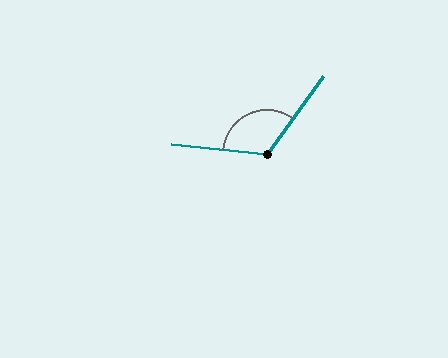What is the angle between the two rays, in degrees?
Approximately 120 degrees.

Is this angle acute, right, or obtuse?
It is obtuse.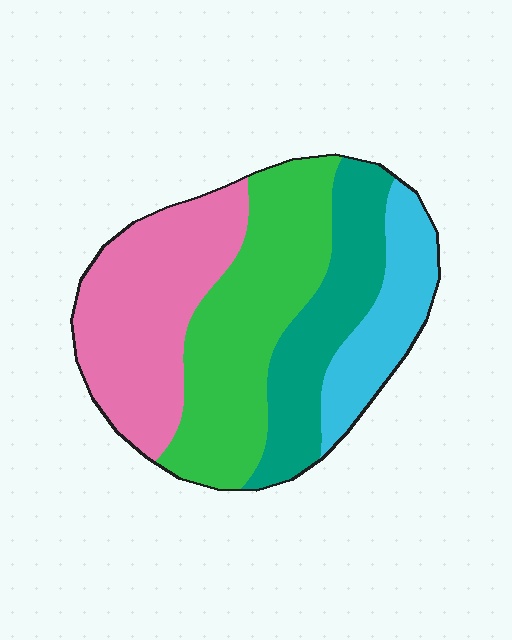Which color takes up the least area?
Cyan, at roughly 15%.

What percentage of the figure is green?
Green takes up between a quarter and a half of the figure.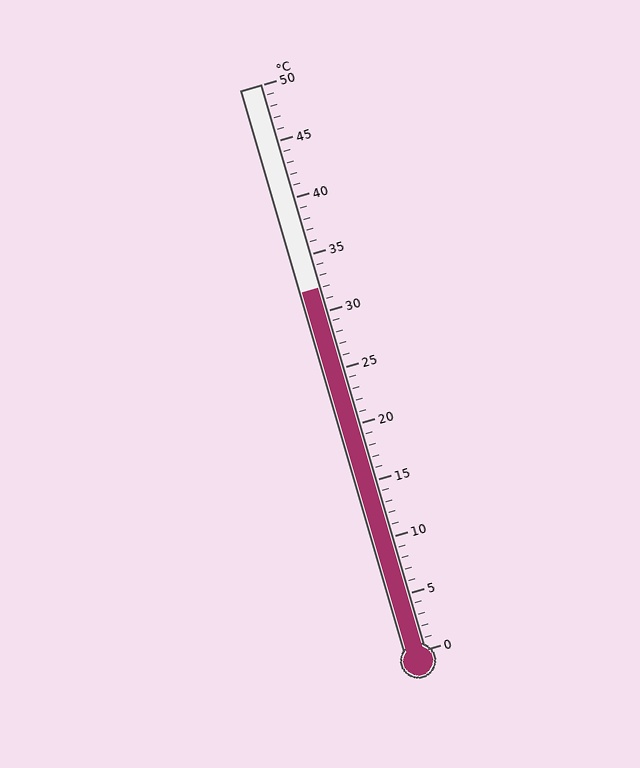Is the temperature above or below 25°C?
The temperature is above 25°C.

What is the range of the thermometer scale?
The thermometer scale ranges from 0°C to 50°C.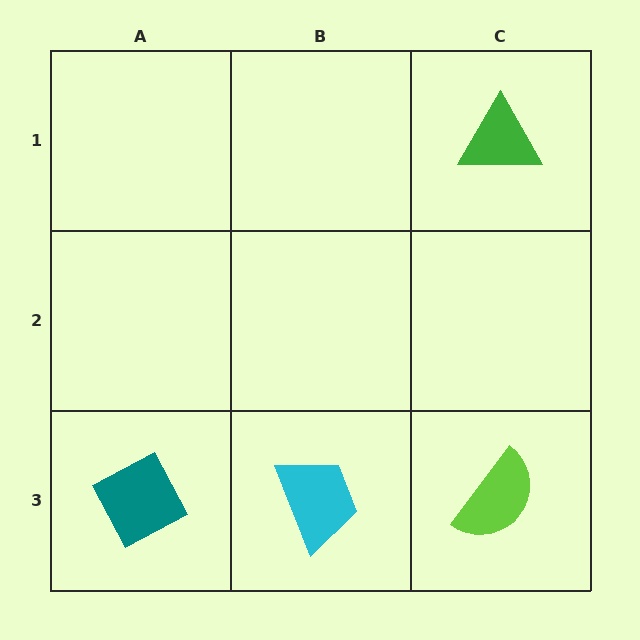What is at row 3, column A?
A teal diamond.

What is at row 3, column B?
A cyan trapezoid.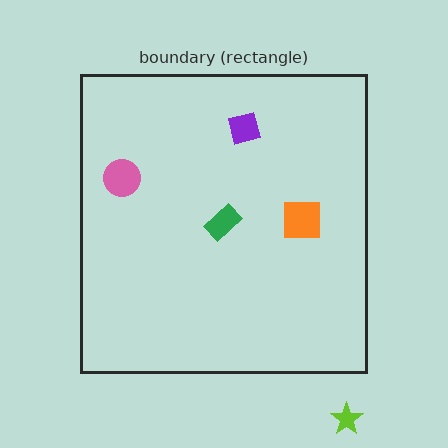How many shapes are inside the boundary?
4 inside, 1 outside.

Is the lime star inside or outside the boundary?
Outside.